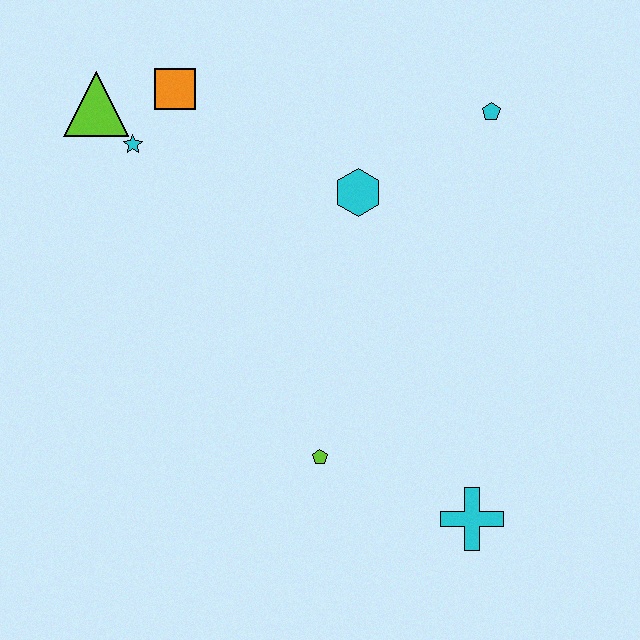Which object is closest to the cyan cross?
The lime pentagon is closest to the cyan cross.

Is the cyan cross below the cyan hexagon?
Yes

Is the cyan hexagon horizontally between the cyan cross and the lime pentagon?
Yes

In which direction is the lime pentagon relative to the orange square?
The lime pentagon is below the orange square.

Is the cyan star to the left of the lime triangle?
No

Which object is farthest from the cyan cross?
The lime triangle is farthest from the cyan cross.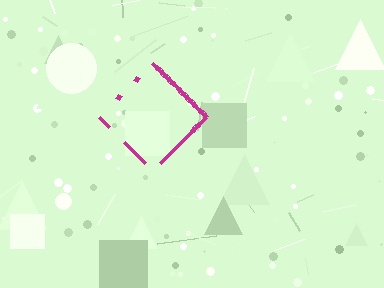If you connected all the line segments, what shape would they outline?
They would outline a diamond.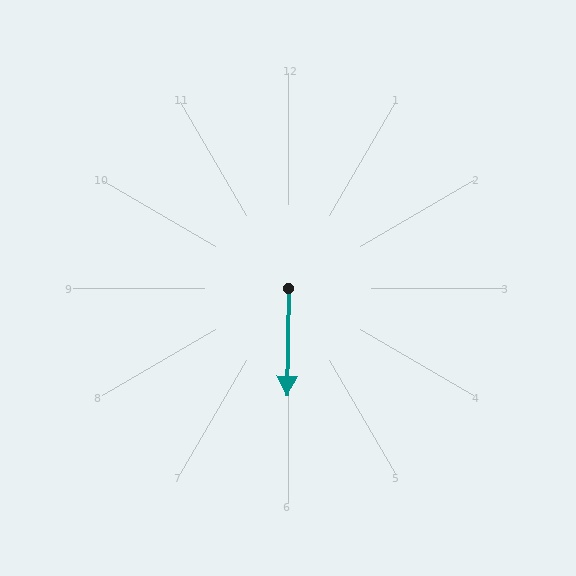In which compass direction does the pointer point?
South.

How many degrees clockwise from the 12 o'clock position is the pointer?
Approximately 181 degrees.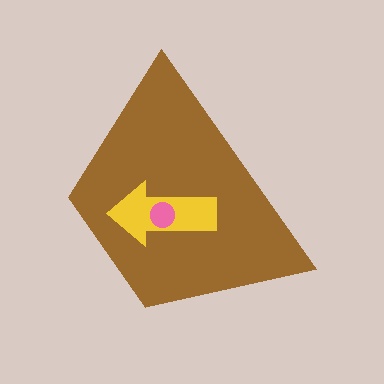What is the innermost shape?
The pink circle.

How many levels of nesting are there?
3.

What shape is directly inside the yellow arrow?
The pink circle.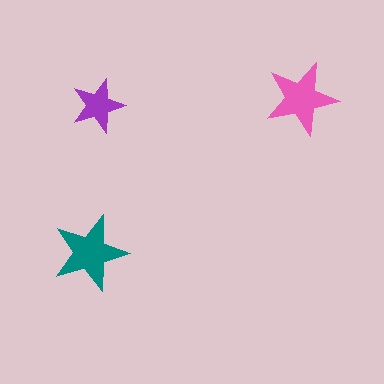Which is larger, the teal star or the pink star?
The teal one.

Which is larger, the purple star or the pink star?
The pink one.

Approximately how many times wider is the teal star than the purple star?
About 1.5 times wider.